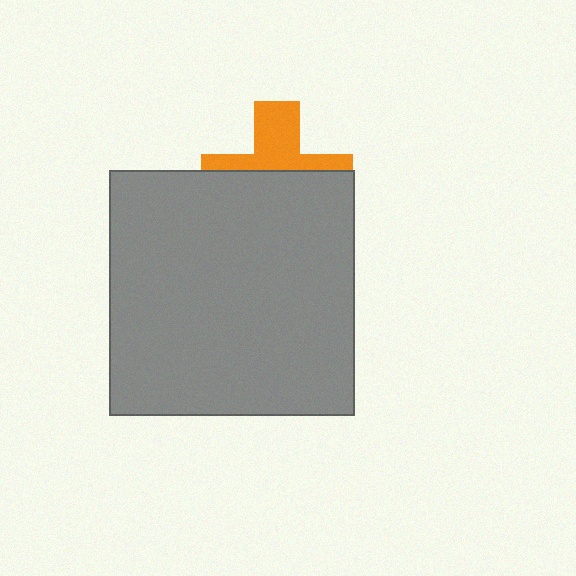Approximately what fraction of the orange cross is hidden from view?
Roughly 59% of the orange cross is hidden behind the gray square.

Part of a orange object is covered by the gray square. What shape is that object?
It is a cross.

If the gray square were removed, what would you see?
You would see the complete orange cross.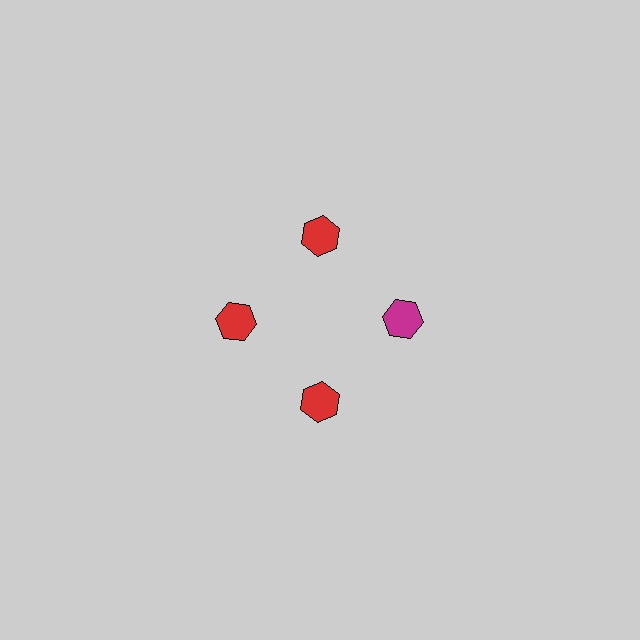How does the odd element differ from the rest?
It has a different color: magenta instead of red.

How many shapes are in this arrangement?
There are 4 shapes arranged in a ring pattern.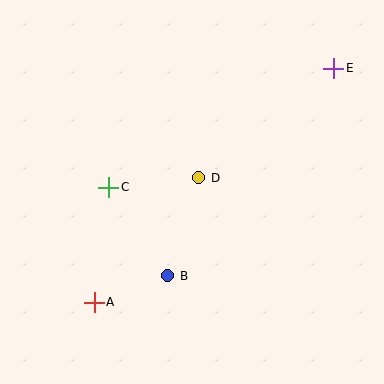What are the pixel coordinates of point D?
Point D is at (199, 178).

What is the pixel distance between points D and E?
The distance between D and E is 174 pixels.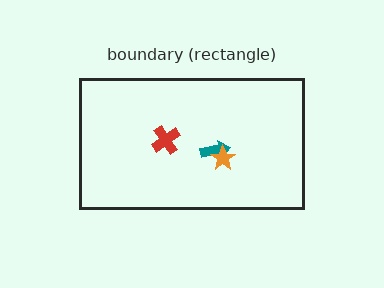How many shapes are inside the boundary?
3 inside, 0 outside.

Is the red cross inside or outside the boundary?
Inside.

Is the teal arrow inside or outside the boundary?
Inside.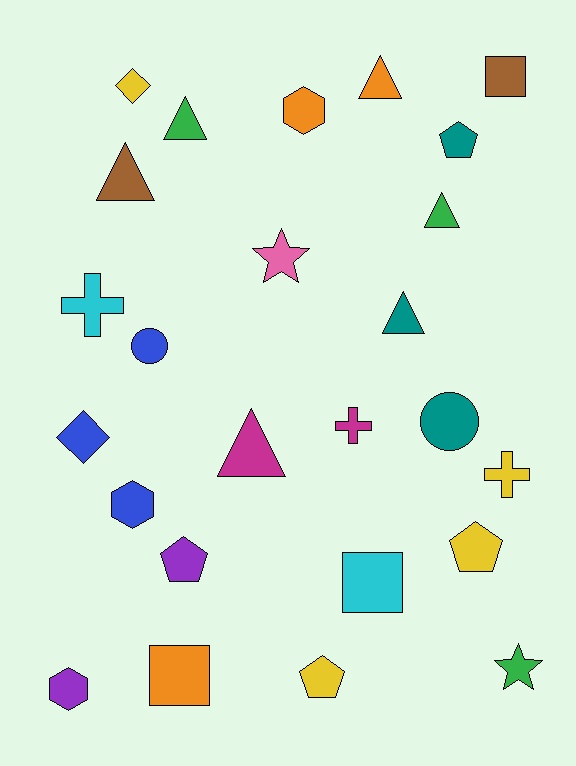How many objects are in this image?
There are 25 objects.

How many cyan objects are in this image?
There are 2 cyan objects.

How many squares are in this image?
There are 3 squares.